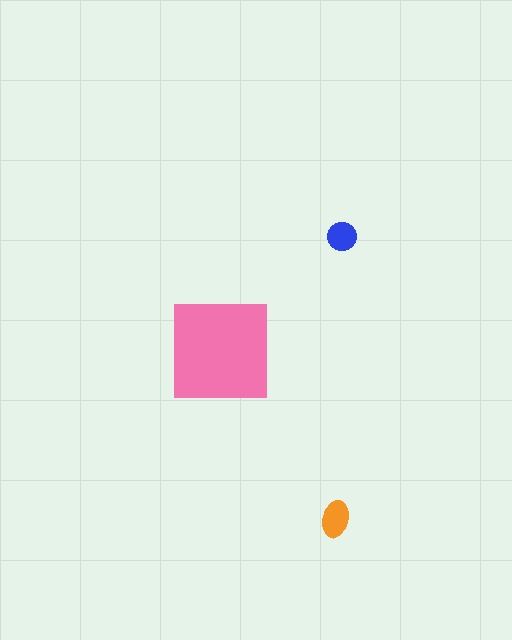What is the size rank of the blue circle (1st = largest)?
3rd.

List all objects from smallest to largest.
The blue circle, the orange ellipse, the pink square.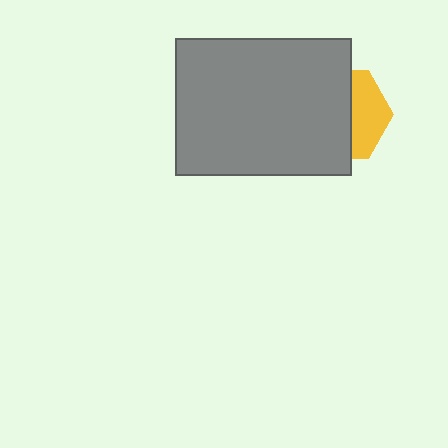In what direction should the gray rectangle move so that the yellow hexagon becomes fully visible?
The gray rectangle should move left. That is the shortest direction to clear the overlap and leave the yellow hexagon fully visible.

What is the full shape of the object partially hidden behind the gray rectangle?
The partially hidden object is a yellow hexagon.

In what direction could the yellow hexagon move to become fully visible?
The yellow hexagon could move right. That would shift it out from behind the gray rectangle entirely.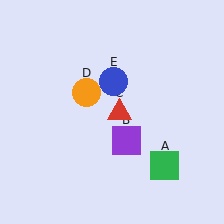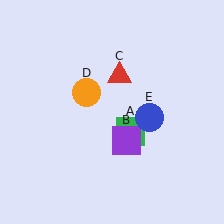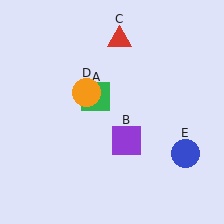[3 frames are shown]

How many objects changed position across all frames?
3 objects changed position: green square (object A), red triangle (object C), blue circle (object E).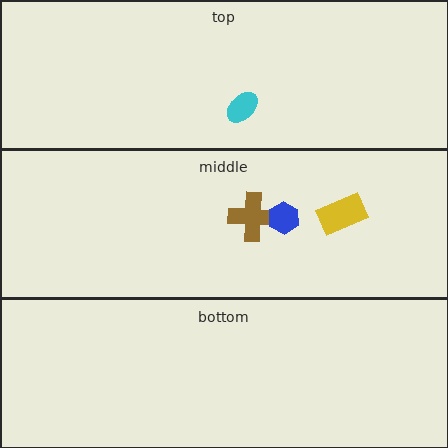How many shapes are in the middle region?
3.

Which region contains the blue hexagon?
The middle region.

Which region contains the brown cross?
The middle region.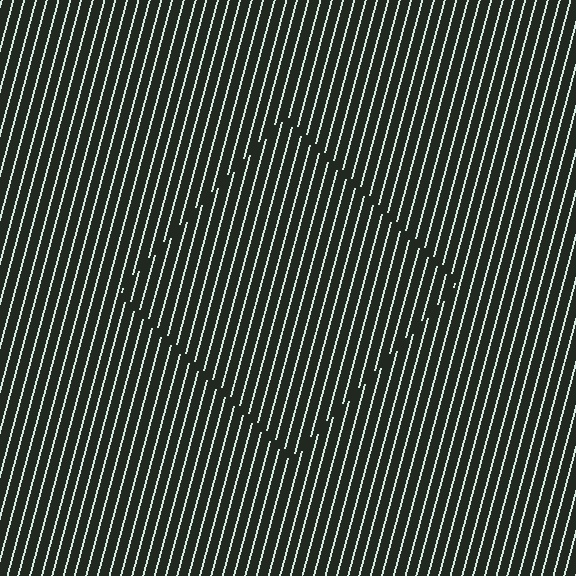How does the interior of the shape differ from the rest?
The interior of the shape contains the same grating, shifted by half a period — the contour is defined by the phase discontinuity where line-ends from the inner and outer gratings abut.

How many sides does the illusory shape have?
4 sides — the line-ends trace a square.